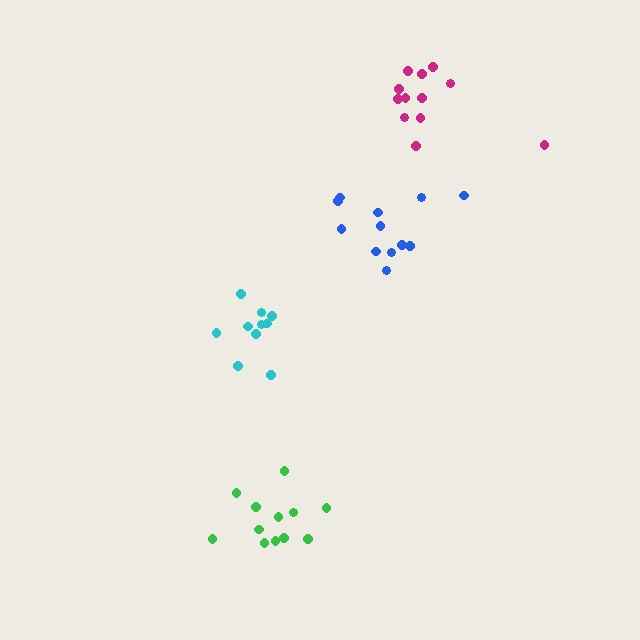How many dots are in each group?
Group 1: 10 dots, Group 2: 12 dots, Group 3: 12 dots, Group 4: 12 dots (46 total).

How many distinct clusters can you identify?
There are 4 distinct clusters.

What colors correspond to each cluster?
The clusters are colored: cyan, green, blue, magenta.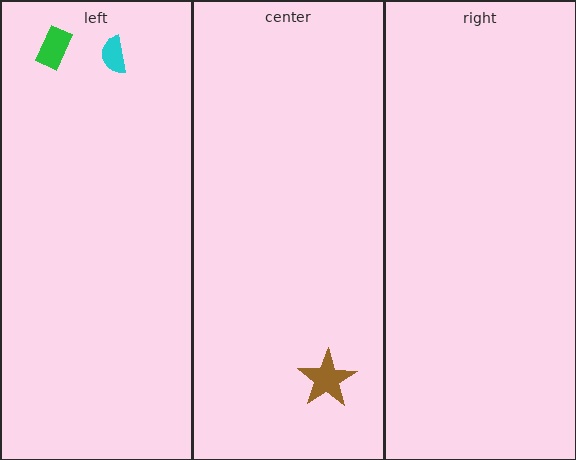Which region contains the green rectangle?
The left region.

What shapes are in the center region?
The brown star.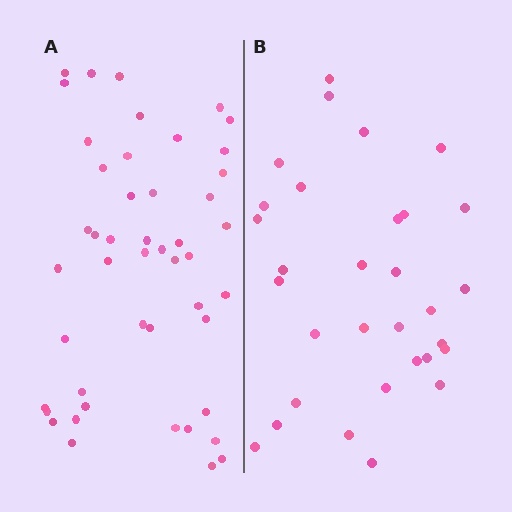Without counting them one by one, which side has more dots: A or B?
Region A (the left region) has more dots.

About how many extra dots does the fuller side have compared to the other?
Region A has approximately 15 more dots than region B.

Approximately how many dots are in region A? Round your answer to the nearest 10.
About 50 dots. (The exact count is 47, which rounds to 50.)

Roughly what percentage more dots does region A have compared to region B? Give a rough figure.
About 50% more.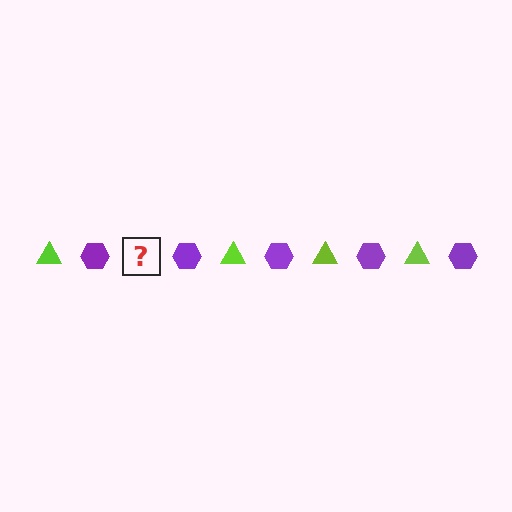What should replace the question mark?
The question mark should be replaced with a lime triangle.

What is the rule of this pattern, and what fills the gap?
The rule is that the pattern alternates between lime triangle and purple hexagon. The gap should be filled with a lime triangle.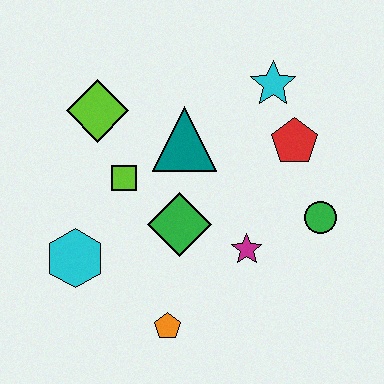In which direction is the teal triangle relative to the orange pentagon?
The teal triangle is above the orange pentagon.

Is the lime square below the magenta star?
No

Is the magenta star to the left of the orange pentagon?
No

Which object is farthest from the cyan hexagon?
The cyan star is farthest from the cyan hexagon.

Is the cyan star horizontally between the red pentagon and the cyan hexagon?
Yes